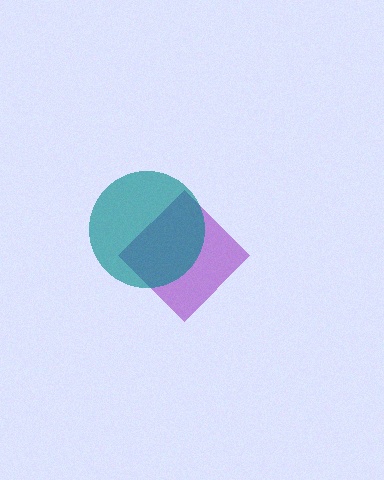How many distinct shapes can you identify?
There are 2 distinct shapes: a purple diamond, a teal circle.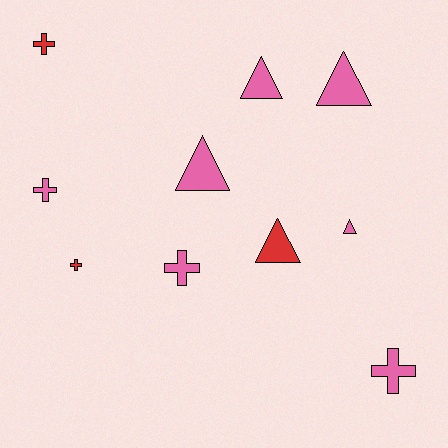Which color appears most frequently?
Pink, with 7 objects.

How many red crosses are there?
There are 2 red crosses.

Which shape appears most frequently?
Cross, with 5 objects.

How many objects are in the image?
There are 10 objects.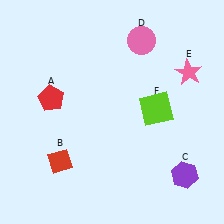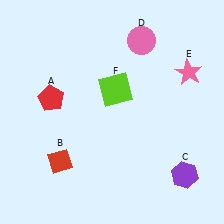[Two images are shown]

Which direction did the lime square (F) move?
The lime square (F) moved left.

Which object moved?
The lime square (F) moved left.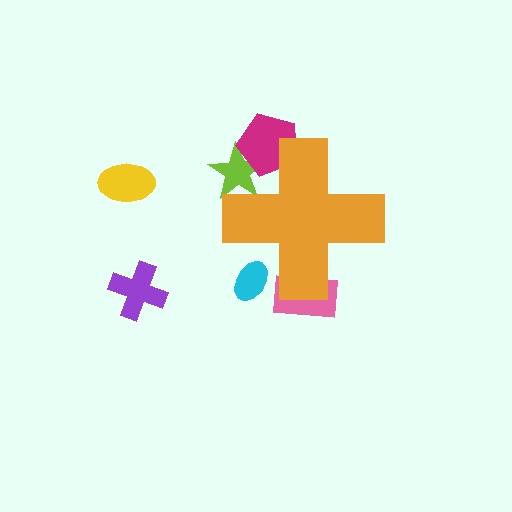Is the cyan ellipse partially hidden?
Yes, the cyan ellipse is partially hidden behind the orange cross.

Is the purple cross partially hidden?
No, the purple cross is fully visible.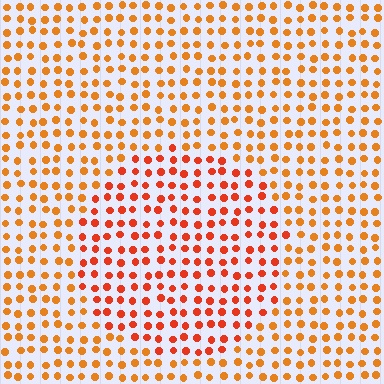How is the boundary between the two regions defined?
The boundary is defined purely by a slight shift in hue (about 22 degrees). Spacing, size, and orientation are identical on both sides.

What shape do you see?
I see a circle.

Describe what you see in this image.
The image is filled with small orange elements in a uniform arrangement. A circle-shaped region is visible where the elements are tinted to a slightly different hue, forming a subtle color boundary.